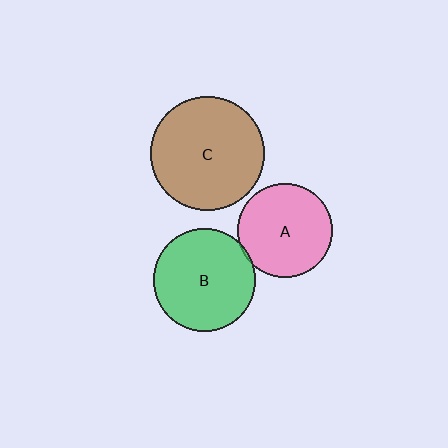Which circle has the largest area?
Circle C (brown).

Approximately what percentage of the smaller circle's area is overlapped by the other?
Approximately 5%.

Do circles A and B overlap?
Yes.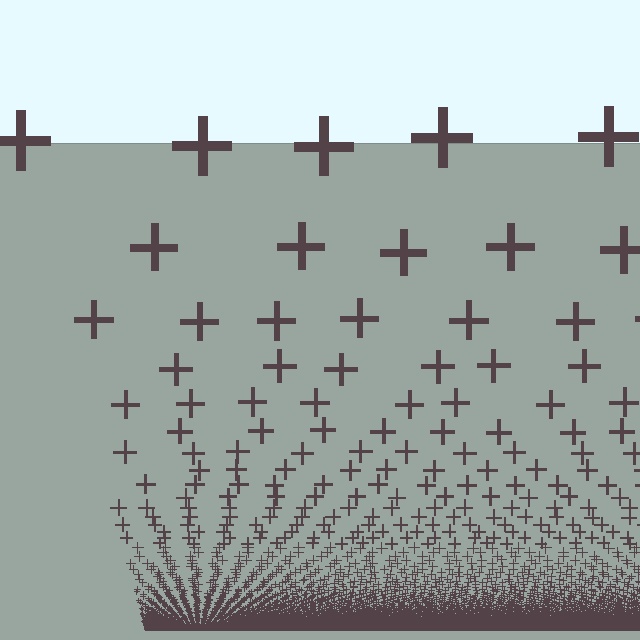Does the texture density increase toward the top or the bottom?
Density increases toward the bottom.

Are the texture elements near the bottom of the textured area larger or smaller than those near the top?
Smaller. The gradient is inverted — elements near the bottom are smaller and denser.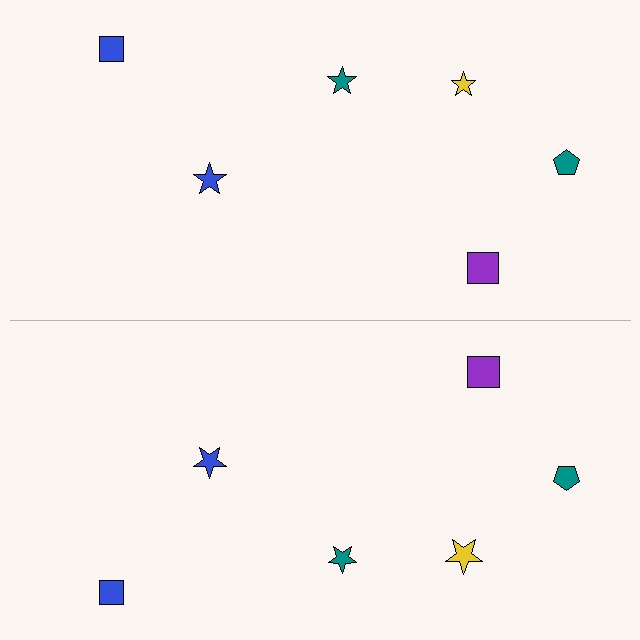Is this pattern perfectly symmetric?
No, the pattern is not perfectly symmetric. The yellow star on the bottom side has a different size than its mirror counterpart.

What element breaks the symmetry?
The yellow star on the bottom side has a different size than its mirror counterpart.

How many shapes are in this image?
There are 12 shapes in this image.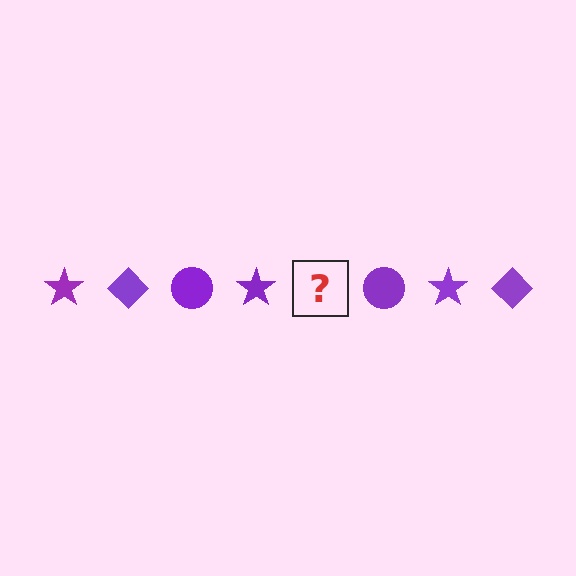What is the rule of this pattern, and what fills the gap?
The rule is that the pattern cycles through star, diamond, circle shapes in purple. The gap should be filled with a purple diamond.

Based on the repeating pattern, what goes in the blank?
The blank should be a purple diamond.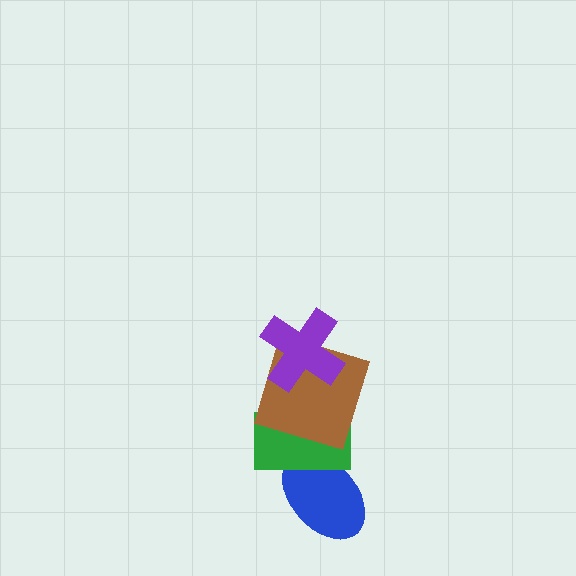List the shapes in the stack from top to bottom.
From top to bottom: the purple cross, the brown square, the green rectangle, the blue ellipse.